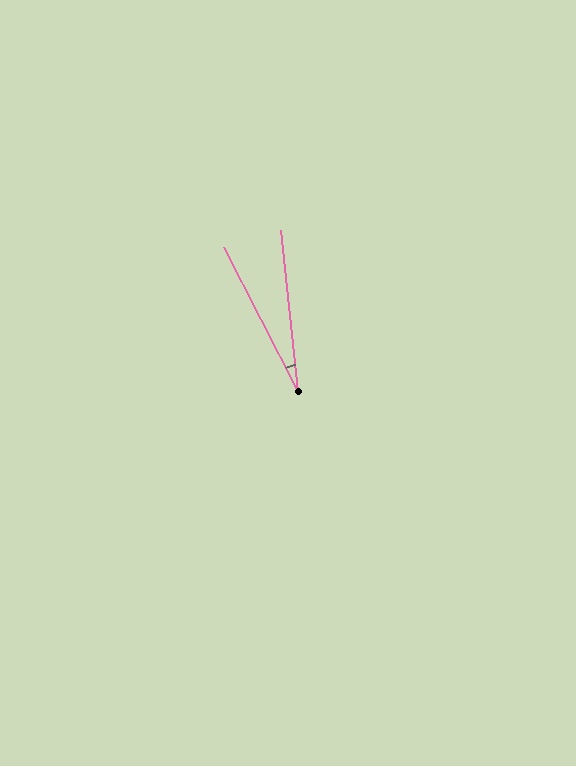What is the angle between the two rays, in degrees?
Approximately 21 degrees.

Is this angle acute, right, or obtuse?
It is acute.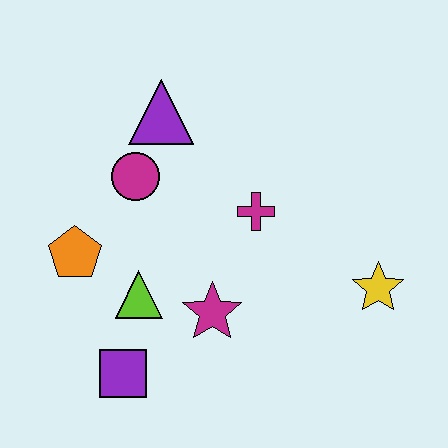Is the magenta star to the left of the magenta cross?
Yes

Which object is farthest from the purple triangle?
The yellow star is farthest from the purple triangle.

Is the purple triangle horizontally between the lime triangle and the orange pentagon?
No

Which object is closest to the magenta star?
The lime triangle is closest to the magenta star.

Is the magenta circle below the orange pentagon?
No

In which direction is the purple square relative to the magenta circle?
The purple square is below the magenta circle.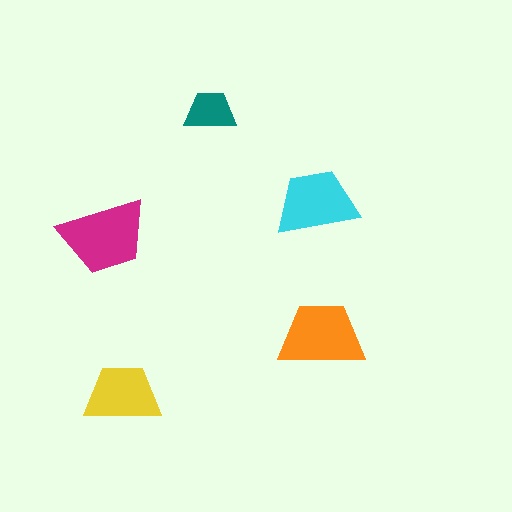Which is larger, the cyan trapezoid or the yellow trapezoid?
The cyan one.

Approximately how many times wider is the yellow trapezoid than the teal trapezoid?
About 1.5 times wider.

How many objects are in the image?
There are 5 objects in the image.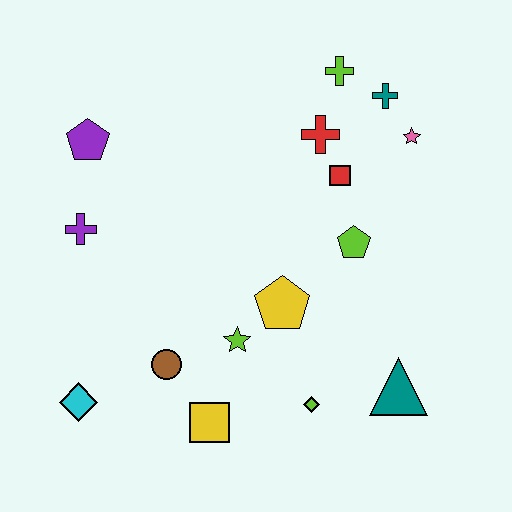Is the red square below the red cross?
Yes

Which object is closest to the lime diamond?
The teal triangle is closest to the lime diamond.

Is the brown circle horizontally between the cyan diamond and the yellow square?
Yes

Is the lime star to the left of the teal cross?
Yes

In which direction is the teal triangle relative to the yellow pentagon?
The teal triangle is to the right of the yellow pentagon.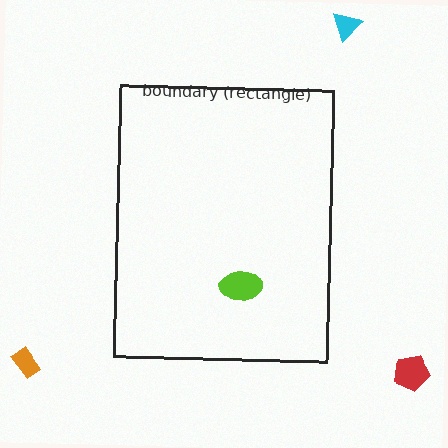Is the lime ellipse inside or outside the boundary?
Inside.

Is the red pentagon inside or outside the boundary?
Outside.